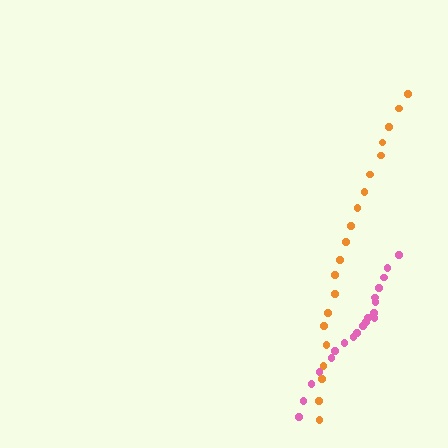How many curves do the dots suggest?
There are 2 distinct paths.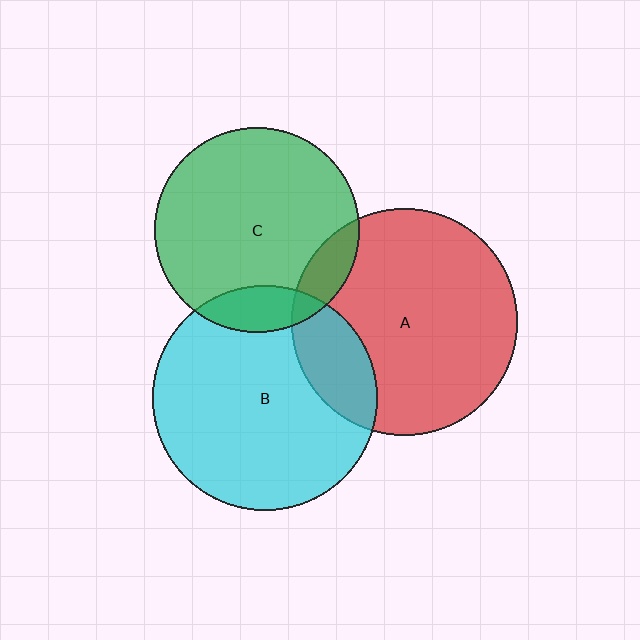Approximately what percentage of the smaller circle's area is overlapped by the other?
Approximately 10%.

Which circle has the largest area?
Circle A (red).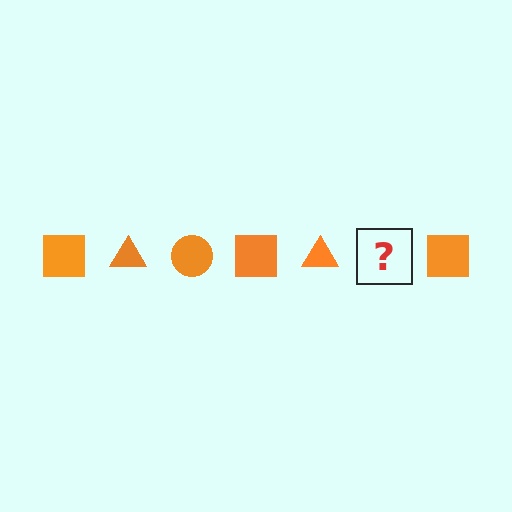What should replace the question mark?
The question mark should be replaced with an orange circle.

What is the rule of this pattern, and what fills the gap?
The rule is that the pattern cycles through square, triangle, circle shapes in orange. The gap should be filled with an orange circle.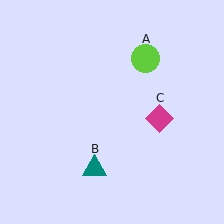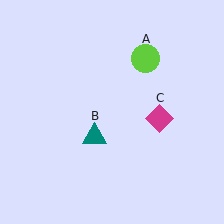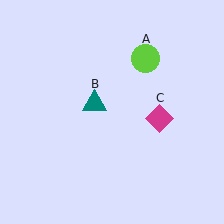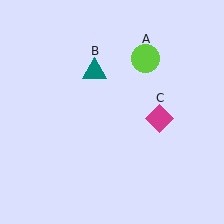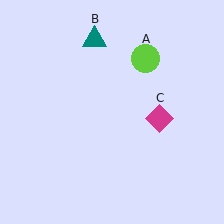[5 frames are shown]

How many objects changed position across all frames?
1 object changed position: teal triangle (object B).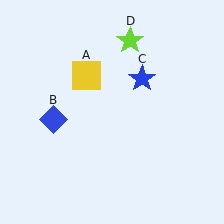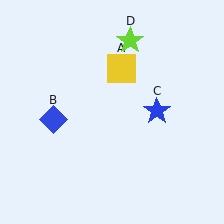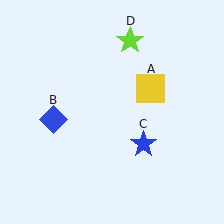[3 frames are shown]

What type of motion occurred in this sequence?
The yellow square (object A), blue star (object C) rotated clockwise around the center of the scene.